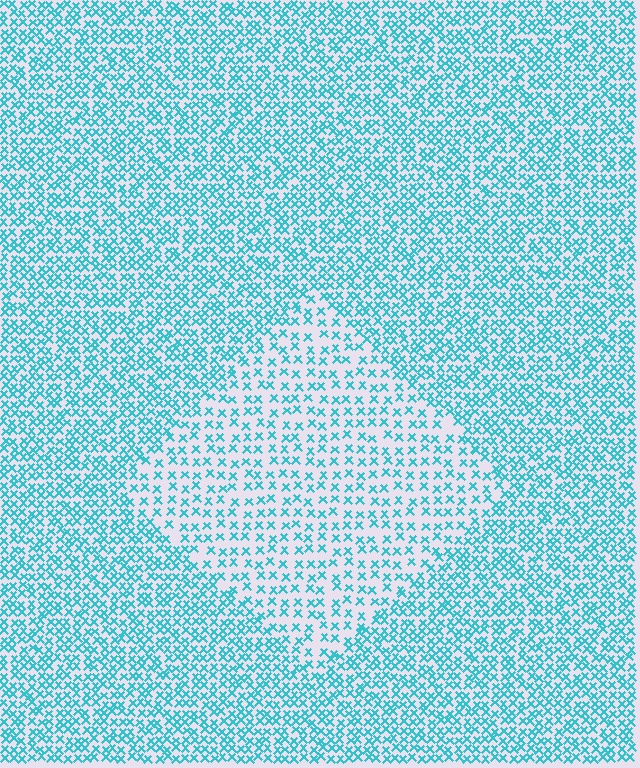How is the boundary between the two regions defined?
The boundary is defined by a change in element density (approximately 1.9x ratio). All elements are the same color, size, and shape.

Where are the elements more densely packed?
The elements are more densely packed outside the diamond boundary.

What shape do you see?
I see a diamond.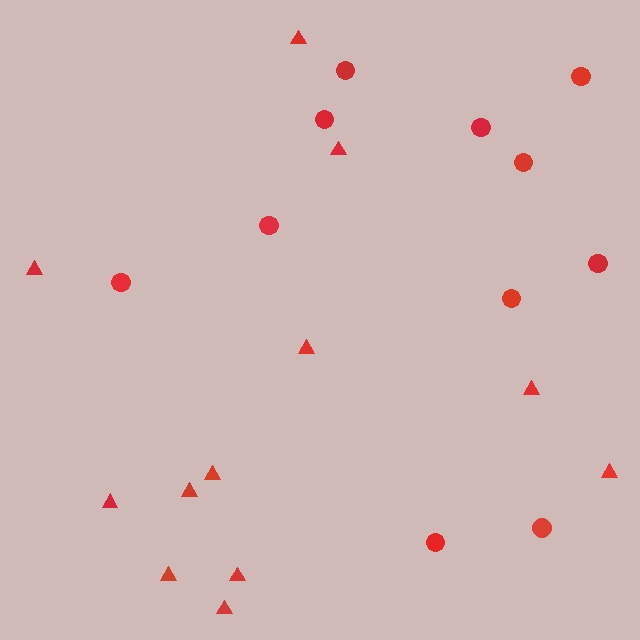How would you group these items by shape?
There are 2 groups: one group of circles (11) and one group of triangles (12).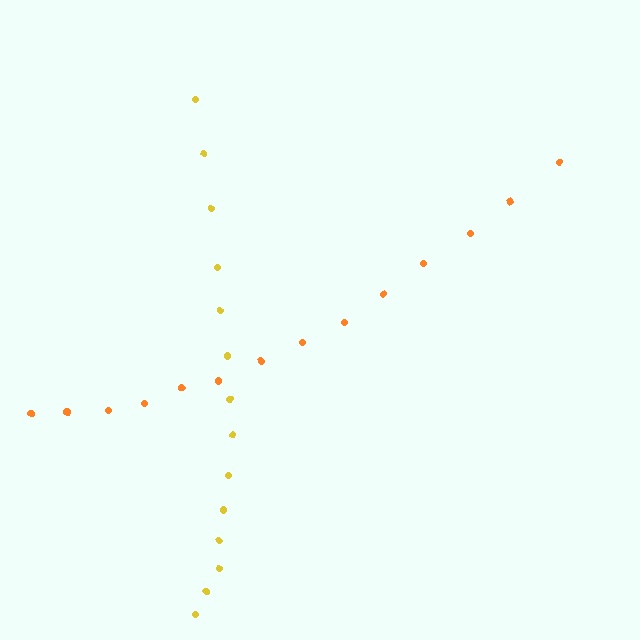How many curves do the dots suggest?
There are 2 distinct paths.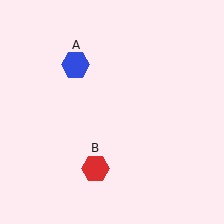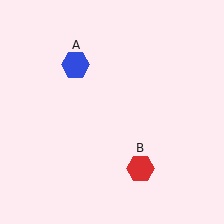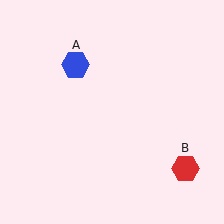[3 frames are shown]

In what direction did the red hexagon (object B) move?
The red hexagon (object B) moved right.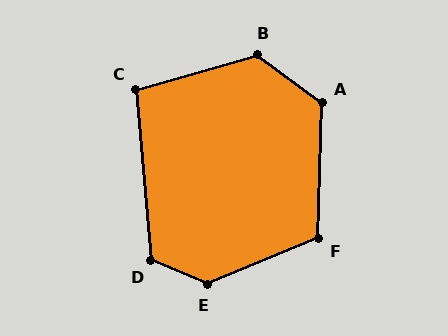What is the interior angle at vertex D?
Approximately 118 degrees (obtuse).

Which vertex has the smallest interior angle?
C, at approximately 101 degrees.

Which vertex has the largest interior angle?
E, at approximately 134 degrees.